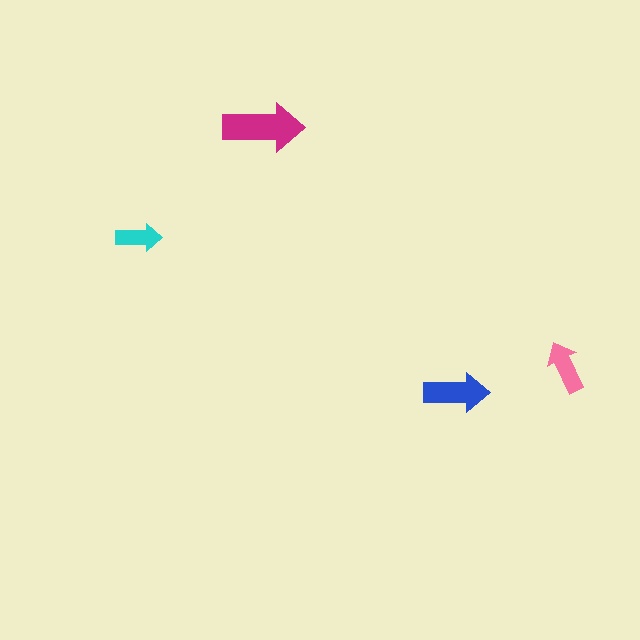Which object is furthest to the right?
The pink arrow is rightmost.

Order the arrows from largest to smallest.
the magenta one, the blue one, the pink one, the cyan one.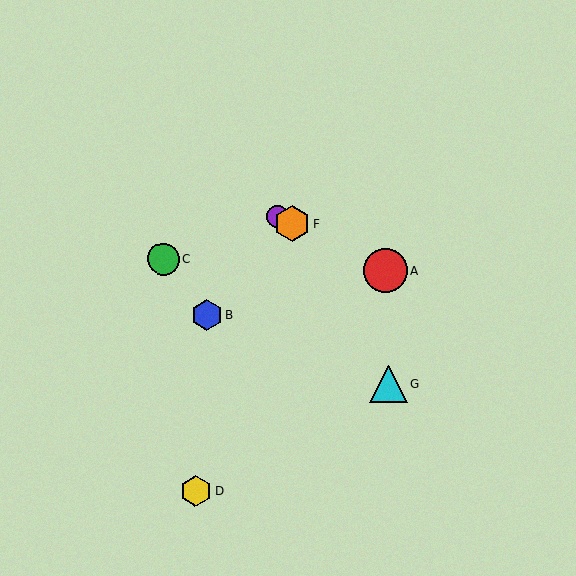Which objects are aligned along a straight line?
Objects A, E, F are aligned along a straight line.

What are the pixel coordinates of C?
Object C is at (164, 259).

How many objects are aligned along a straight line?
3 objects (A, E, F) are aligned along a straight line.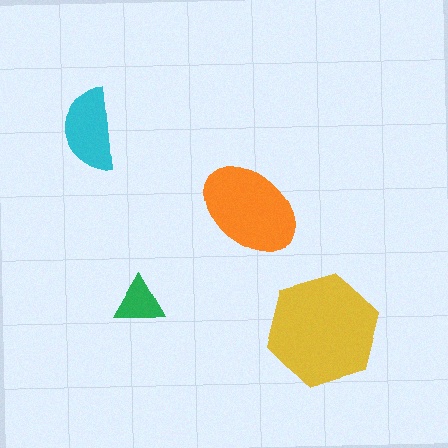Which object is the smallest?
The green triangle.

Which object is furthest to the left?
The cyan semicircle is leftmost.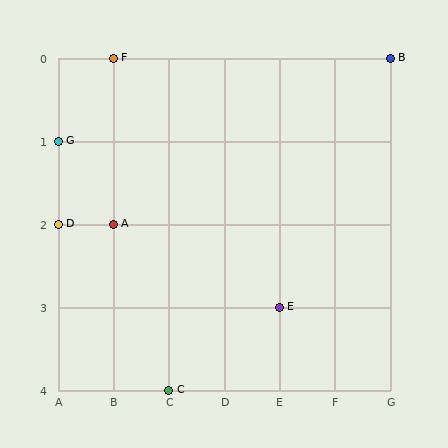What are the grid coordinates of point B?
Point B is at grid coordinates (G, 0).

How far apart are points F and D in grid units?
Points F and D are 1 column and 2 rows apart (about 2.2 grid units diagonally).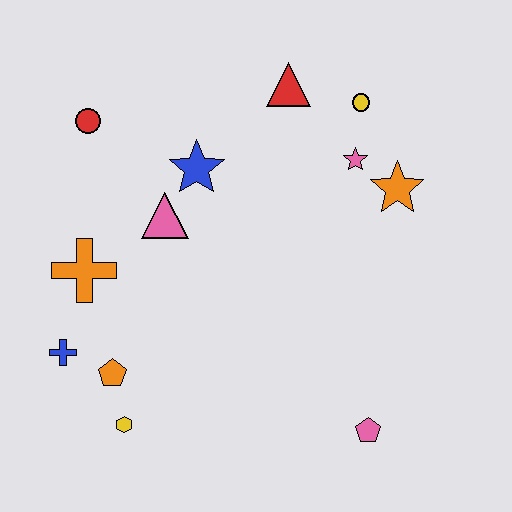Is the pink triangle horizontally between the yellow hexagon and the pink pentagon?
Yes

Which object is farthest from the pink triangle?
The pink pentagon is farthest from the pink triangle.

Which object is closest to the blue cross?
The orange pentagon is closest to the blue cross.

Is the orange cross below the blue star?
Yes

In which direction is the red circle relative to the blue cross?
The red circle is above the blue cross.